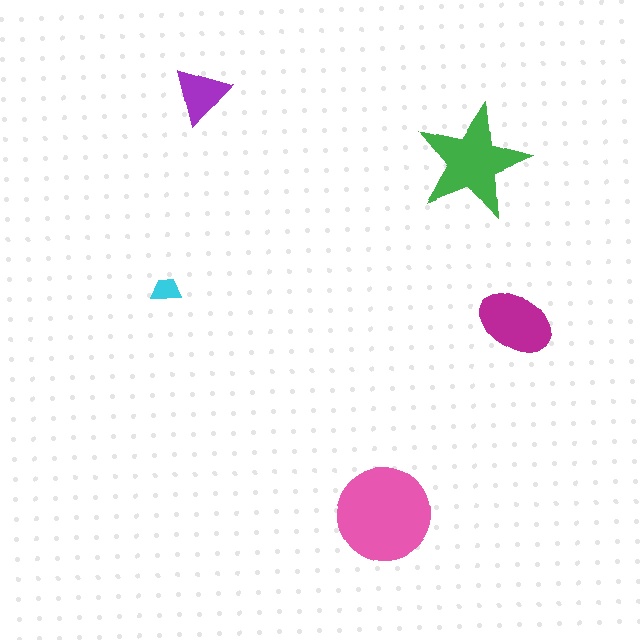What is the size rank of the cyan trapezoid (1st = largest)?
5th.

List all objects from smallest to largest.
The cyan trapezoid, the purple triangle, the magenta ellipse, the green star, the pink circle.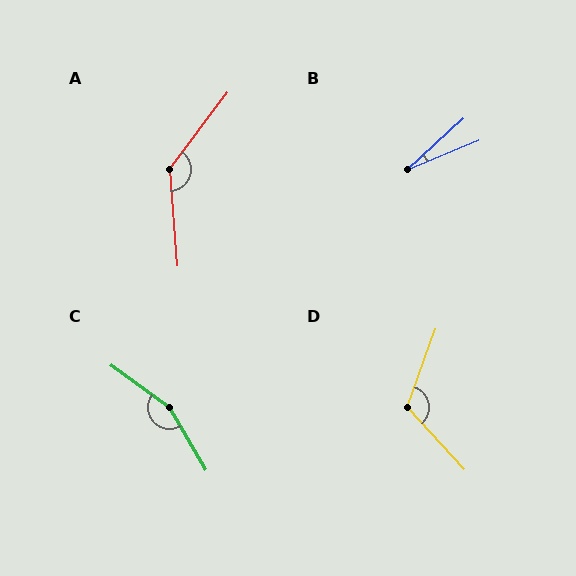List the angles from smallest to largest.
B (20°), D (118°), A (139°), C (157°).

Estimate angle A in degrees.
Approximately 139 degrees.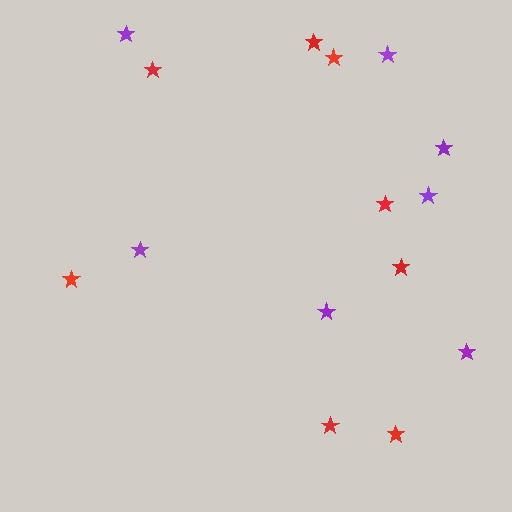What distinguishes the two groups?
There are 2 groups: one group of red stars (8) and one group of purple stars (7).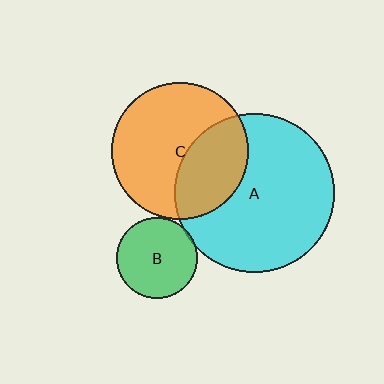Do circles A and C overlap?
Yes.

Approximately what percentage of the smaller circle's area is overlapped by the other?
Approximately 35%.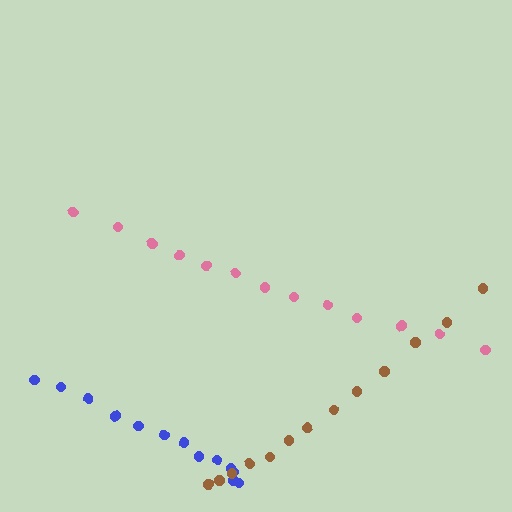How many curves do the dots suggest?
There are 3 distinct paths.